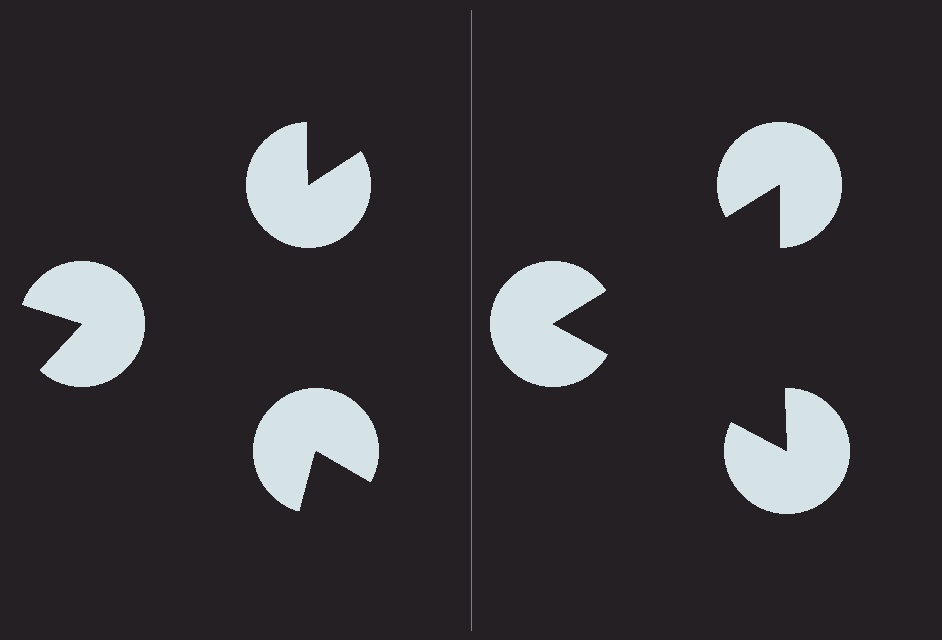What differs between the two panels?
The pac-man discs are positioned identically on both sides; only the wedge orientations differ. On the right they align to a triangle; on the left they are misaligned.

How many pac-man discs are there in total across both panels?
6 — 3 on each side.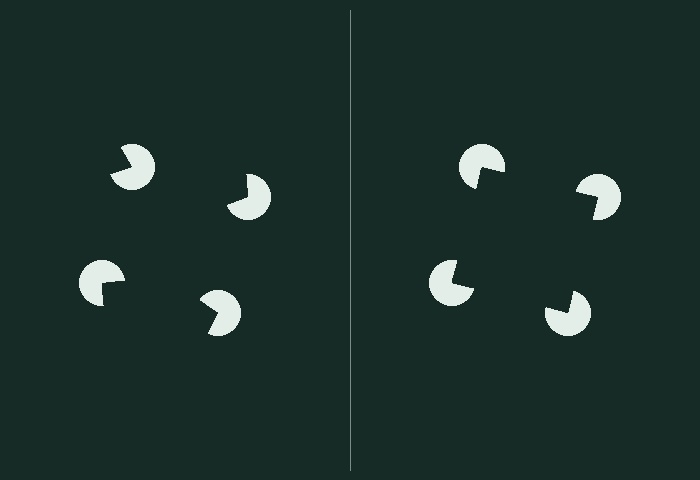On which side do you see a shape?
An illusory square appears on the right side. On the left side the wedge cuts are rotated, so no coherent shape forms.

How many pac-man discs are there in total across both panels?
8 — 4 on each side.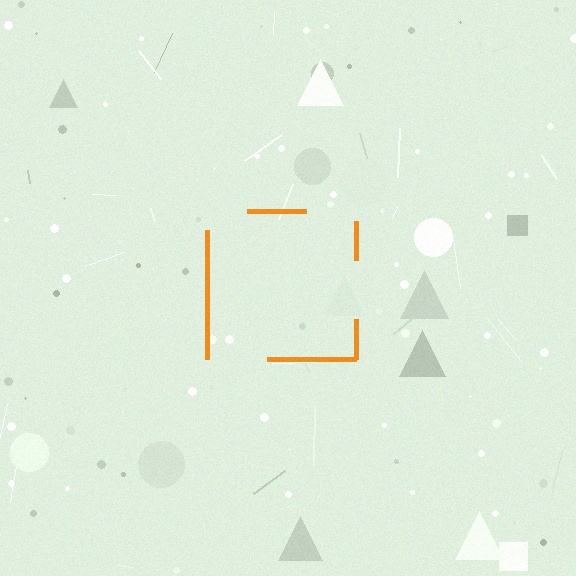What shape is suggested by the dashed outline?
The dashed outline suggests a square.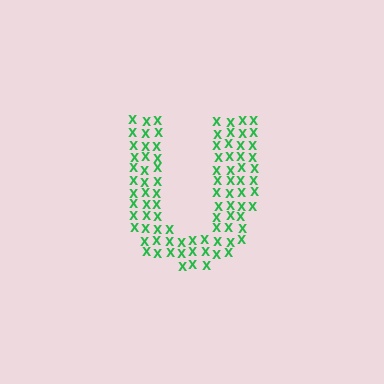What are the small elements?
The small elements are letter X's.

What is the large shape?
The large shape is the letter U.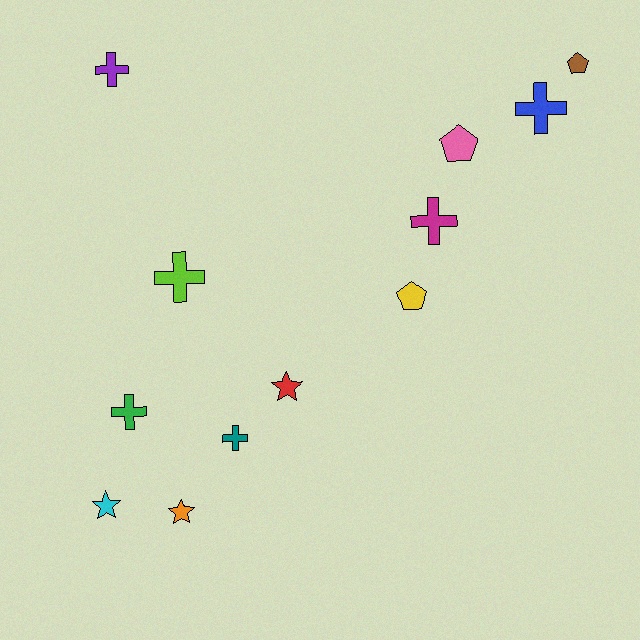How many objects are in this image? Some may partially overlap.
There are 12 objects.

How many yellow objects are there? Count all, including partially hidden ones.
There is 1 yellow object.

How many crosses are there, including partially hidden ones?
There are 6 crosses.